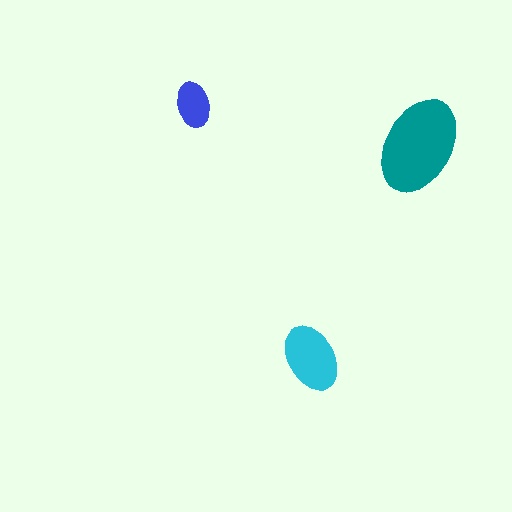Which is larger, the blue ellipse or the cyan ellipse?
The cyan one.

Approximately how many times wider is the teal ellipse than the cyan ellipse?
About 1.5 times wider.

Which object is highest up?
The blue ellipse is topmost.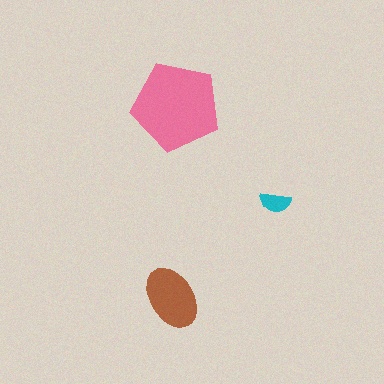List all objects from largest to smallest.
The pink pentagon, the brown ellipse, the cyan semicircle.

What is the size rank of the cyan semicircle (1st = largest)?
3rd.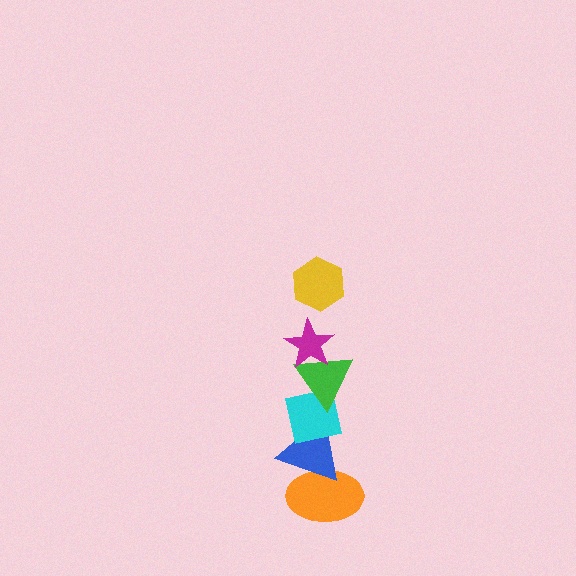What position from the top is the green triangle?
The green triangle is 3rd from the top.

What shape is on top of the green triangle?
The magenta star is on top of the green triangle.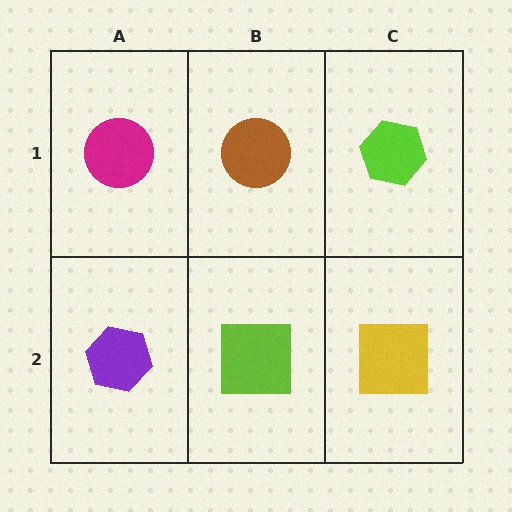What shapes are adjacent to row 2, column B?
A brown circle (row 1, column B), a purple hexagon (row 2, column A), a yellow square (row 2, column C).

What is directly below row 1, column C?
A yellow square.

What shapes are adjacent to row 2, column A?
A magenta circle (row 1, column A), a lime square (row 2, column B).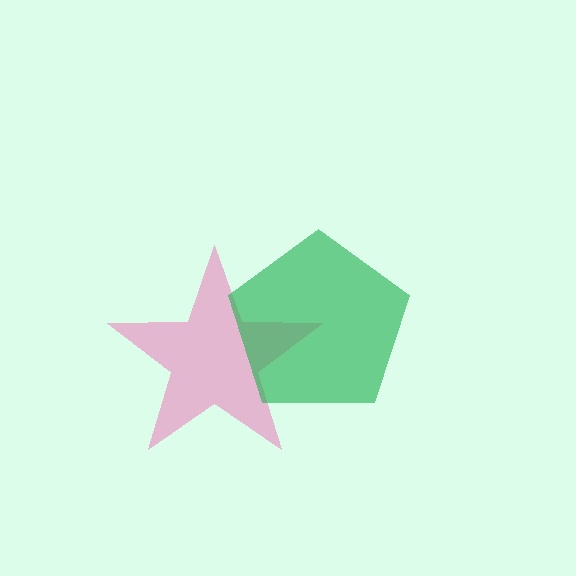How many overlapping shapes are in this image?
There are 2 overlapping shapes in the image.